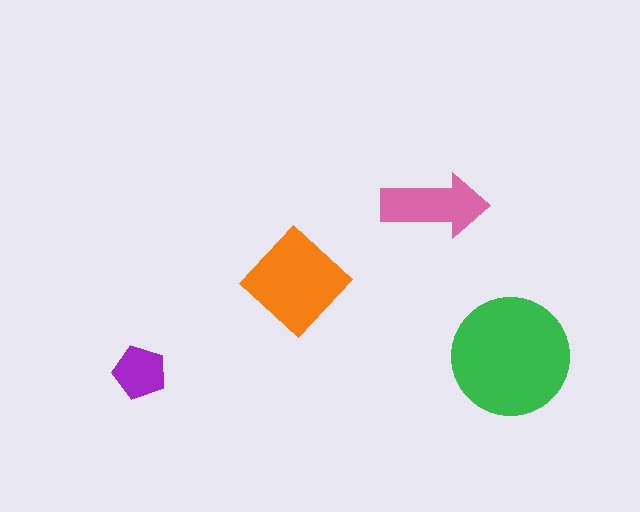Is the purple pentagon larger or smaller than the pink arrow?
Smaller.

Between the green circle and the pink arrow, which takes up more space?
The green circle.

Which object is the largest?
The green circle.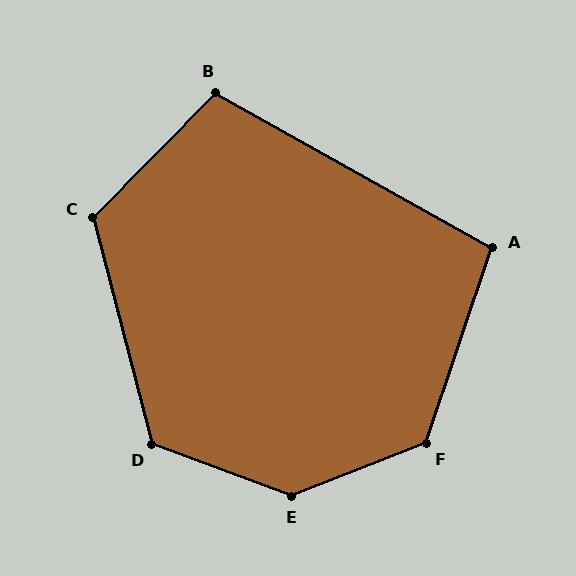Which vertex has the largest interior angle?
E, at approximately 139 degrees.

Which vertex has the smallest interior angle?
A, at approximately 101 degrees.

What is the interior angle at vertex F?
Approximately 130 degrees (obtuse).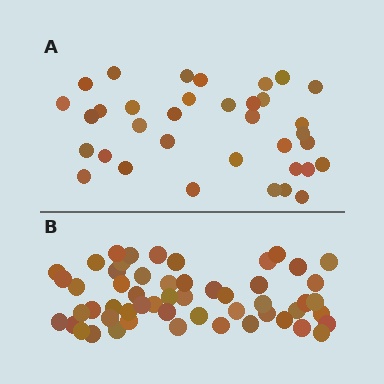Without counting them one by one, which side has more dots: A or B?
Region B (the bottom region) has more dots.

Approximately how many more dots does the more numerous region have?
Region B has approximately 20 more dots than region A.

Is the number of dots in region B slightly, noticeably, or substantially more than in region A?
Region B has substantially more. The ratio is roughly 1.5 to 1.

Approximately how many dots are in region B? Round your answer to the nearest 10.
About 50 dots. (The exact count is 54, which rounds to 50.)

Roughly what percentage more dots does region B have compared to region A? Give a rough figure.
About 55% more.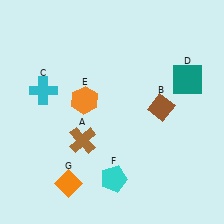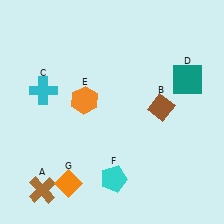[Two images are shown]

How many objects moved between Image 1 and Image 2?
1 object moved between the two images.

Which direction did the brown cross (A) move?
The brown cross (A) moved down.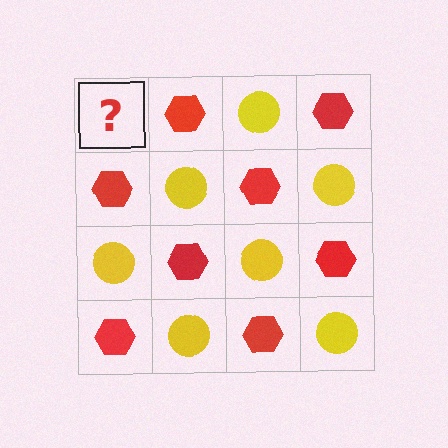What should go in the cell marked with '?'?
The missing cell should contain a yellow circle.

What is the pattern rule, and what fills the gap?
The rule is that it alternates yellow circle and red hexagon in a checkerboard pattern. The gap should be filled with a yellow circle.